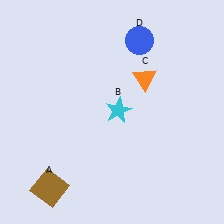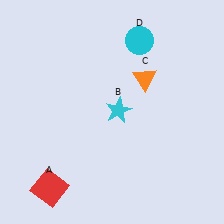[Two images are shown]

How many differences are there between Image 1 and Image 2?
There are 2 differences between the two images.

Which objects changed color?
A changed from brown to red. D changed from blue to cyan.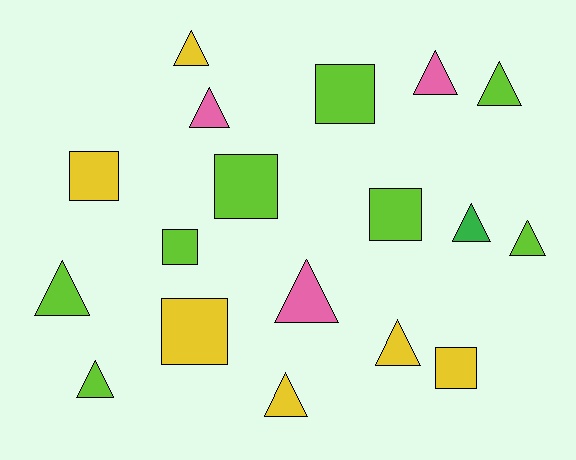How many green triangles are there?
There is 1 green triangle.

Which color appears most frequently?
Lime, with 8 objects.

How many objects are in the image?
There are 18 objects.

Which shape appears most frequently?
Triangle, with 11 objects.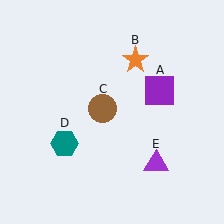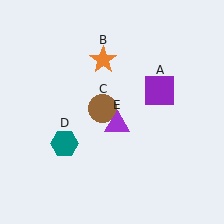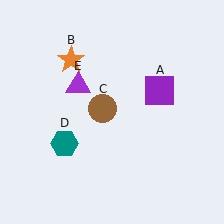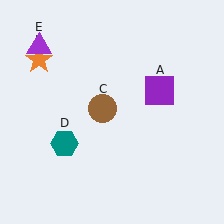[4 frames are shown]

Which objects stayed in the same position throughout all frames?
Purple square (object A) and brown circle (object C) and teal hexagon (object D) remained stationary.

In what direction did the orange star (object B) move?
The orange star (object B) moved left.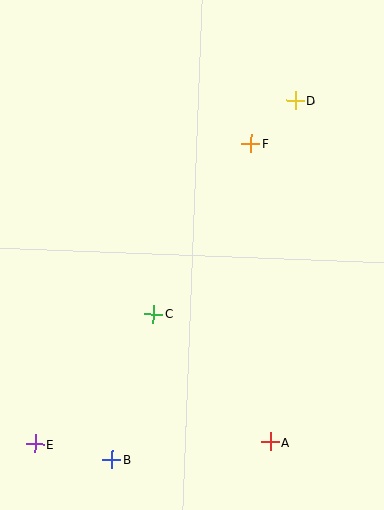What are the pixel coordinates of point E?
Point E is at (35, 444).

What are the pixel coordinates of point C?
Point C is at (154, 314).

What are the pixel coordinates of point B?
Point B is at (112, 459).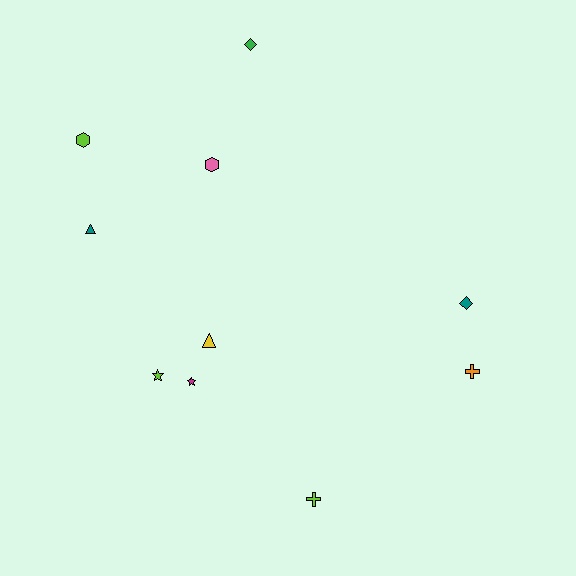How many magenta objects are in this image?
There is 1 magenta object.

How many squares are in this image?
There are no squares.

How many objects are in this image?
There are 10 objects.